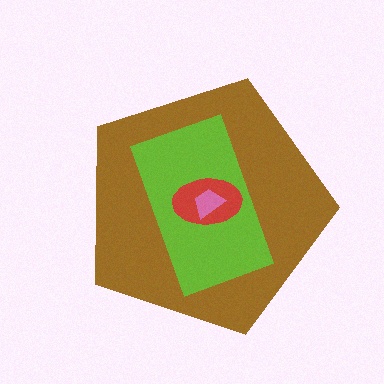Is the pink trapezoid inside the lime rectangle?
Yes.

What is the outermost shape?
The brown pentagon.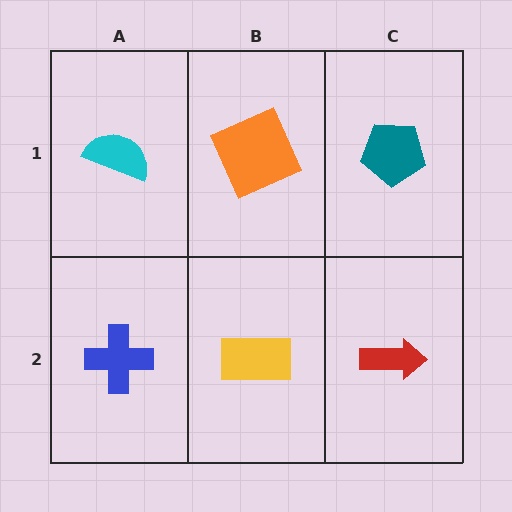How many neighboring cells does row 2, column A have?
2.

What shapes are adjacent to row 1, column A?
A blue cross (row 2, column A), an orange square (row 1, column B).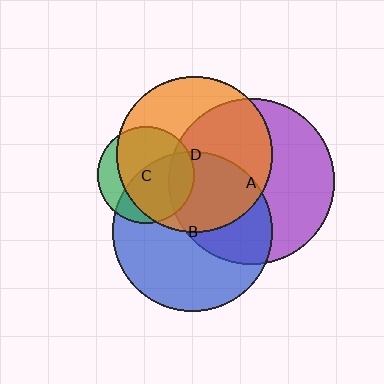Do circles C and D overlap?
Yes.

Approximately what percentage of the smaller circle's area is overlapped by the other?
Approximately 75%.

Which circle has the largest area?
Circle A (purple).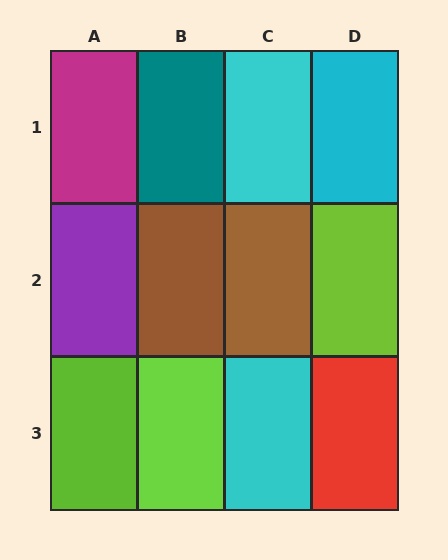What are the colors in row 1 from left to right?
Magenta, teal, cyan, cyan.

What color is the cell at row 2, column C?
Brown.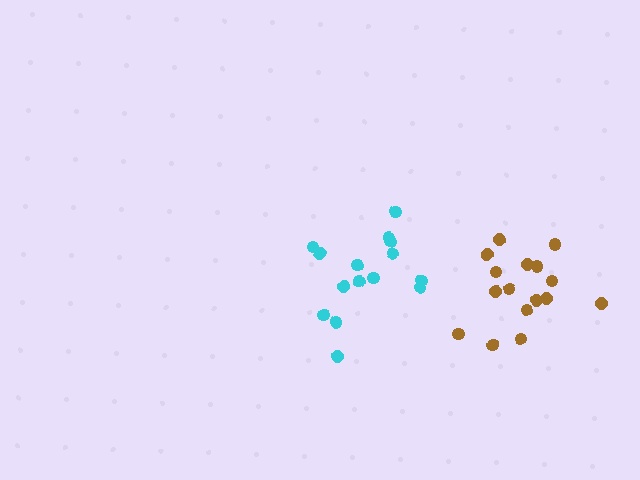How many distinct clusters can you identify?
There are 2 distinct clusters.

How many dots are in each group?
Group 1: 15 dots, Group 2: 16 dots (31 total).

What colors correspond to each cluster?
The clusters are colored: cyan, brown.